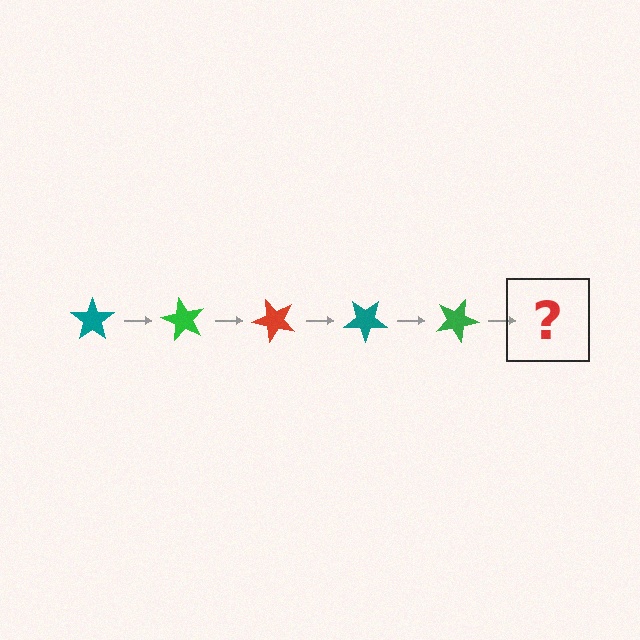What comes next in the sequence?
The next element should be a red star, rotated 300 degrees from the start.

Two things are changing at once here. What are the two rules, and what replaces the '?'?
The two rules are that it rotates 60 degrees each step and the color cycles through teal, green, and red. The '?' should be a red star, rotated 300 degrees from the start.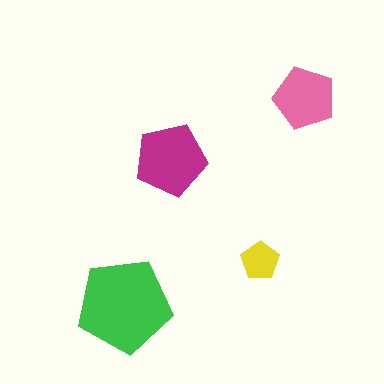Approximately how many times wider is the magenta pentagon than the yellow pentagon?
About 2 times wider.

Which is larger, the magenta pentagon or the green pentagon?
The green one.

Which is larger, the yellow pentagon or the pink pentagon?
The pink one.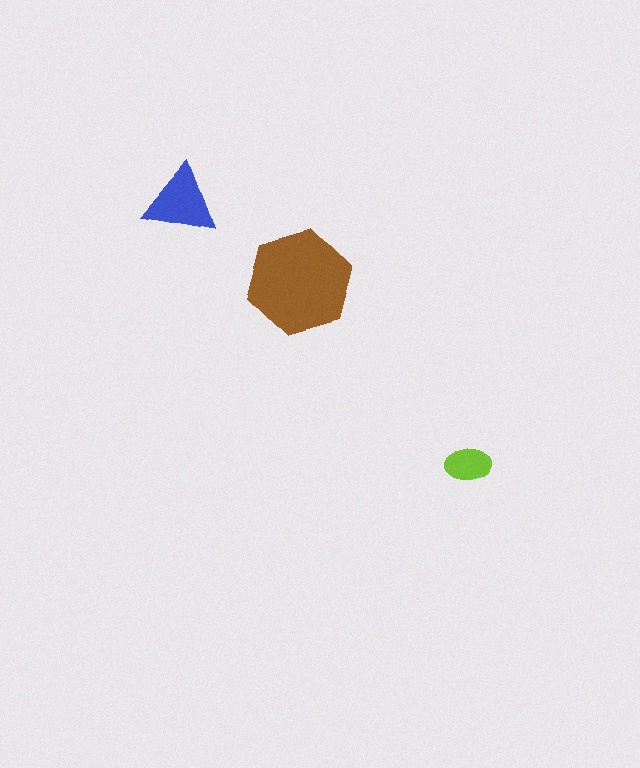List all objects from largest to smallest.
The brown hexagon, the blue triangle, the lime ellipse.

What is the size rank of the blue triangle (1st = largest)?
2nd.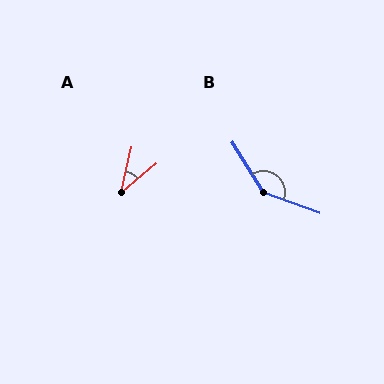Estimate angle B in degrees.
Approximately 141 degrees.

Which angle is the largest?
B, at approximately 141 degrees.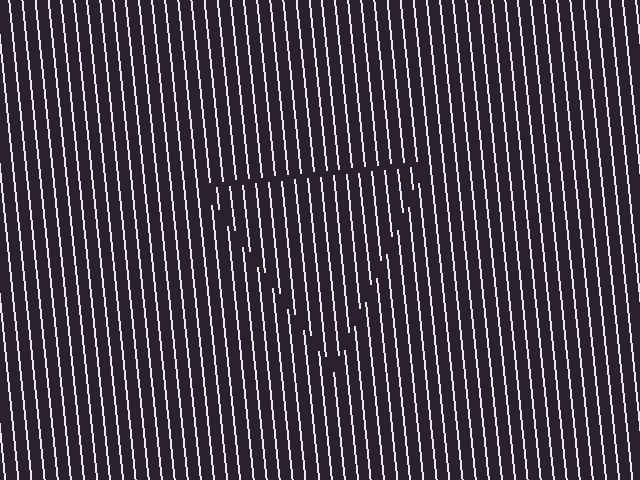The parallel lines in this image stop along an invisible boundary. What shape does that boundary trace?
An illusory triangle. The interior of the shape contains the same grating, shifted by half a period — the contour is defined by the phase discontinuity where line-ends from the inner and outer gratings abut.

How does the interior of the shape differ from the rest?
The interior of the shape contains the same grating, shifted by half a period — the contour is defined by the phase discontinuity where line-ends from the inner and outer gratings abut.